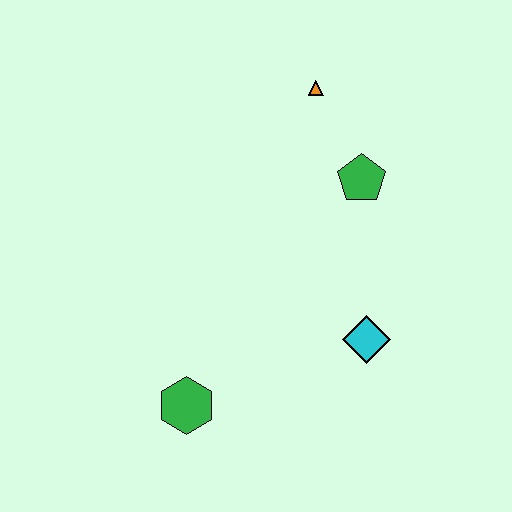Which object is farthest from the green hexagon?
The orange triangle is farthest from the green hexagon.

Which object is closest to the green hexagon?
The cyan diamond is closest to the green hexagon.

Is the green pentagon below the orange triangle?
Yes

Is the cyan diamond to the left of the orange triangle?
No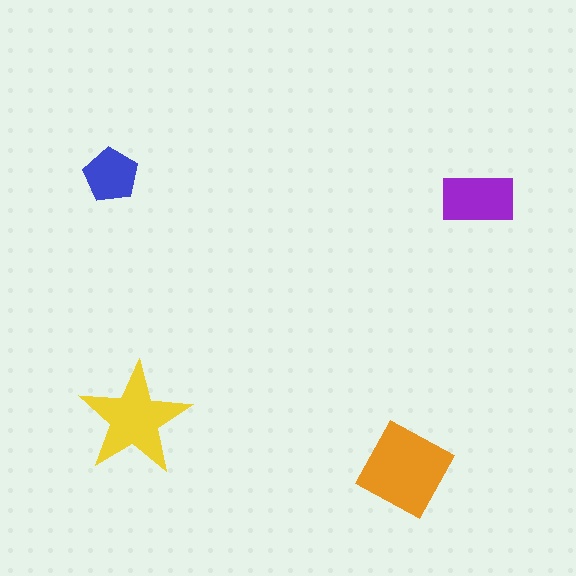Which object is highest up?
The blue pentagon is topmost.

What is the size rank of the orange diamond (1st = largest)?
1st.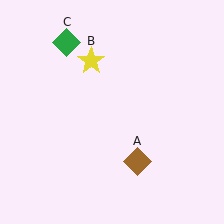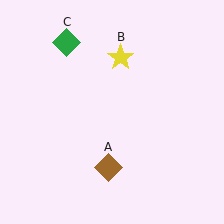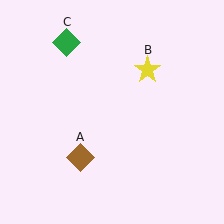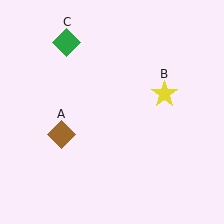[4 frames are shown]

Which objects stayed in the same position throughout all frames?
Green diamond (object C) remained stationary.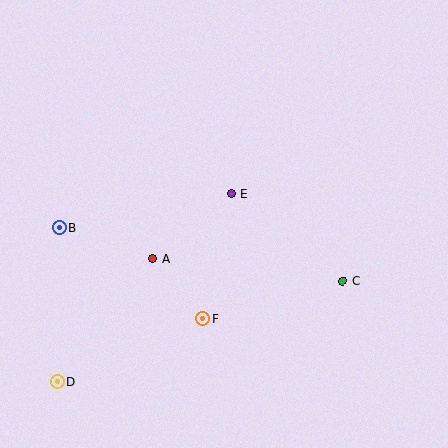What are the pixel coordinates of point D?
Point D is at (57, 382).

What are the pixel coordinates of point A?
Point A is at (153, 259).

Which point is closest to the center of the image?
Point E at (231, 193) is closest to the center.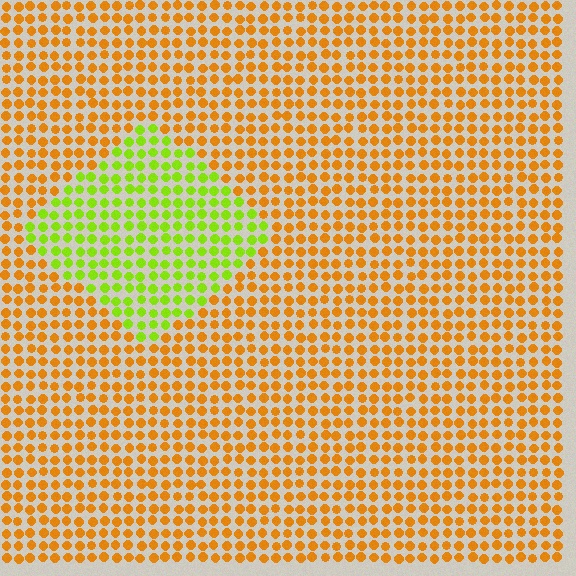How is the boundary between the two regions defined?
The boundary is defined purely by a slight shift in hue (about 54 degrees). Spacing, size, and orientation are identical on both sides.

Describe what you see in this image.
The image is filled with small orange elements in a uniform arrangement. A diamond-shaped region is visible where the elements are tinted to a slightly different hue, forming a subtle color boundary.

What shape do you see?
I see a diamond.